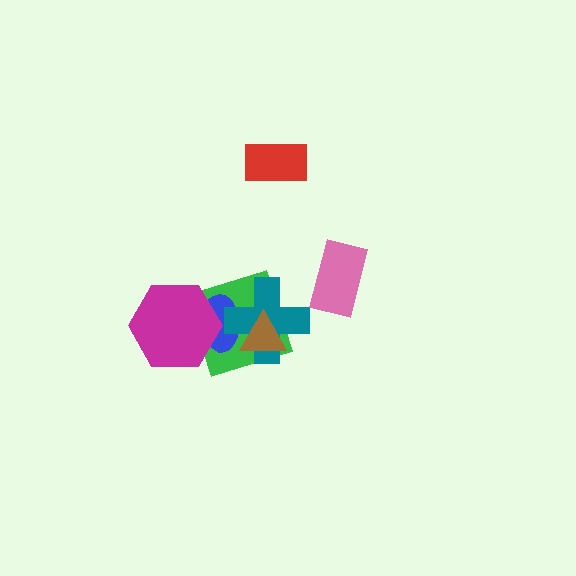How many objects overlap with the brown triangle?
3 objects overlap with the brown triangle.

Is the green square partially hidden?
Yes, it is partially covered by another shape.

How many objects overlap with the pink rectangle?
0 objects overlap with the pink rectangle.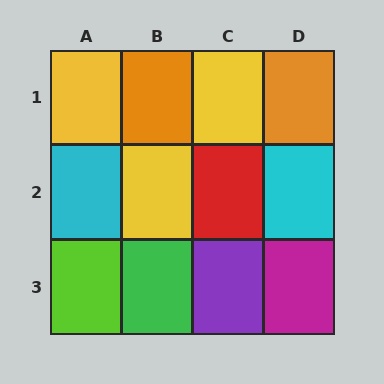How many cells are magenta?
1 cell is magenta.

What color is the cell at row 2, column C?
Red.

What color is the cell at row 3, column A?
Lime.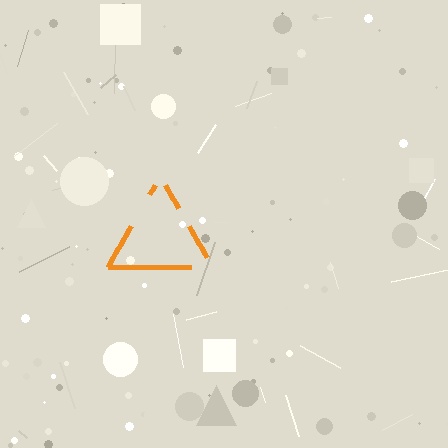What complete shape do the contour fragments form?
The contour fragments form a triangle.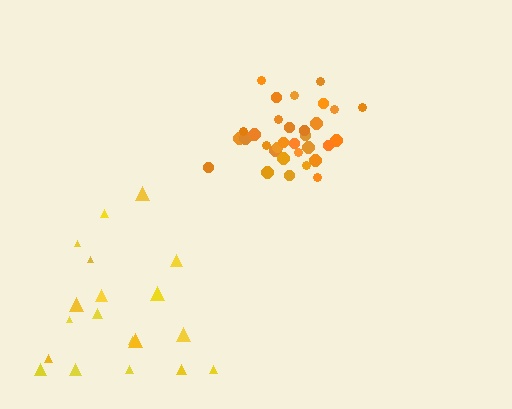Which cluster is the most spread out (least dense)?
Yellow.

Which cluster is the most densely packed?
Orange.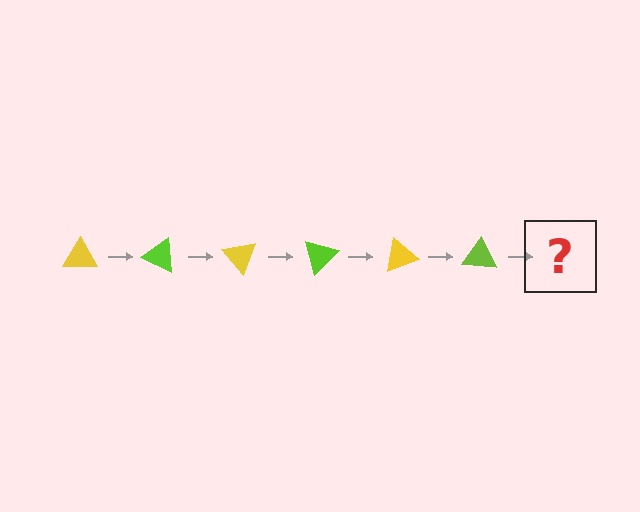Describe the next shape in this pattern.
It should be a yellow triangle, rotated 150 degrees from the start.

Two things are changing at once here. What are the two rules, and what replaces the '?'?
The two rules are that it rotates 25 degrees each step and the color cycles through yellow and lime. The '?' should be a yellow triangle, rotated 150 degrees from the start.